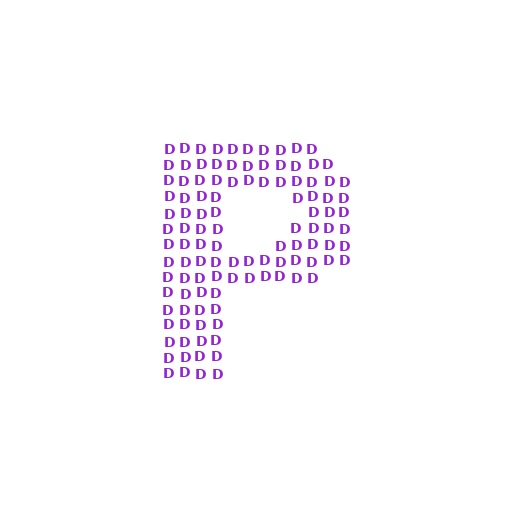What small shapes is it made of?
It is made of small letter D's.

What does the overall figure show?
The overall figure shows the letter P.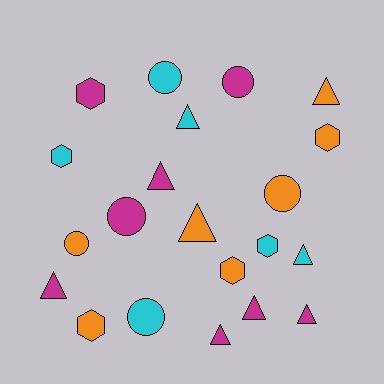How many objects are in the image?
There are 21 objects.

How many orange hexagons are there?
There are 3 orange hexagons.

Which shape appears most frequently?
Triangle, with 9 objects.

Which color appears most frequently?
Magenta, with 8 objects.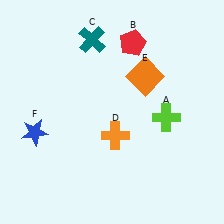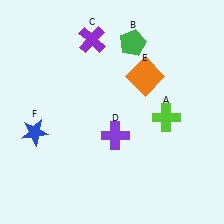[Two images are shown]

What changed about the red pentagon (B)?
In Image 1, B is red. In Image 2, it changed to green.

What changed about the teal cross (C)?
In Image 1, C is teal. In Image 2, it changed to purple.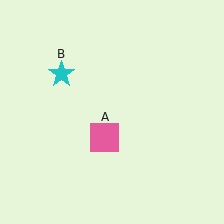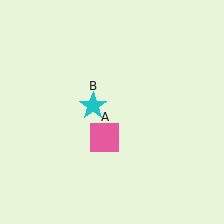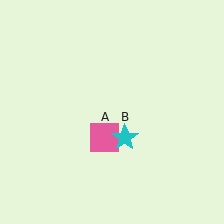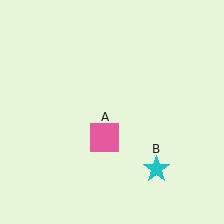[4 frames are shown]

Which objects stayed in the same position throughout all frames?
Pink square (object A) remained stationary.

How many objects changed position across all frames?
1 object changed position: cyan star (object B).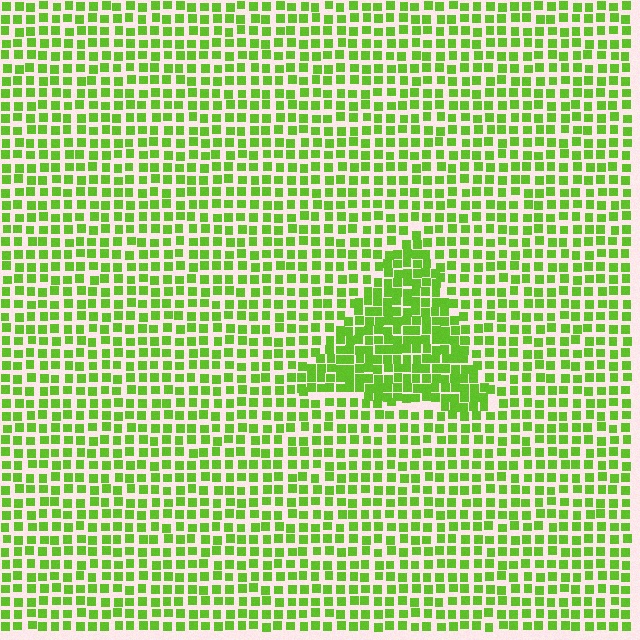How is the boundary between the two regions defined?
The boundary is defined by a change in element density (approximately 1.7x ratio). All elements are the same color, size, and shape.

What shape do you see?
I see a triangle.